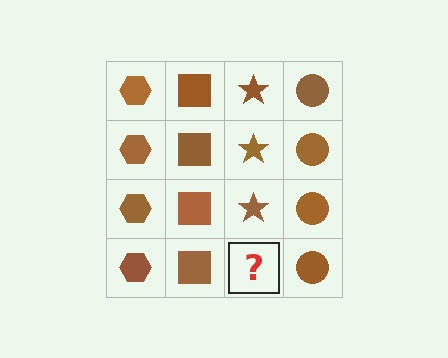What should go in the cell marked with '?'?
The missing cell should contain a brown star.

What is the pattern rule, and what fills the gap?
The rule is that each column has a consistent shape. The gap should be filled with a brown star.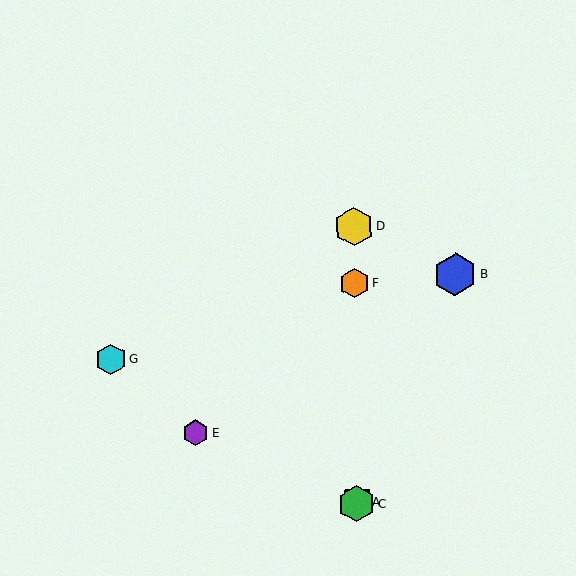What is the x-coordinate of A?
Object A is at x≈357.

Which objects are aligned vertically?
Objects A, C, D, F are aligned vertically.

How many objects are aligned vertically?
4 objects (A, C, D, F) are aligned vertically.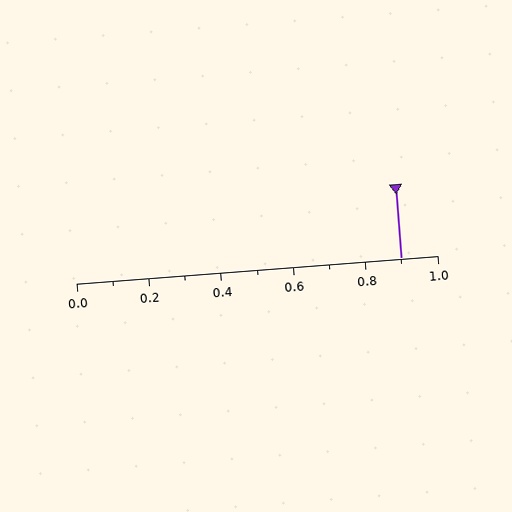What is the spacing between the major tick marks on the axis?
The major ticks are spaced 0.2 apart.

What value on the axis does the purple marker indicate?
The marker indicates approximately 0.9.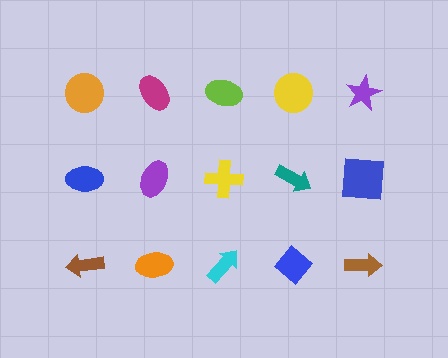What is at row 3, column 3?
A cyan arrow.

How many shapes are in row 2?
5 shapes.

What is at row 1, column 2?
A magenta ellipse.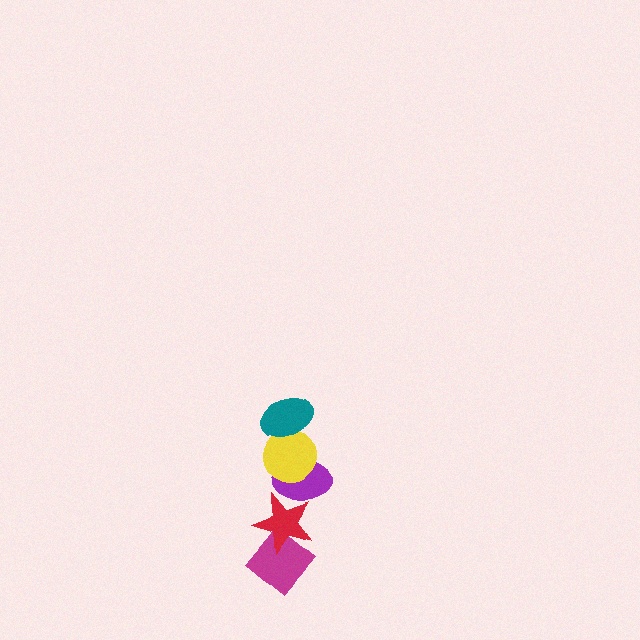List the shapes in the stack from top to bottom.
From top to bottom: the teal ellipse, the yellow circle, the purple ellipse, the red star, the magenta diamond.